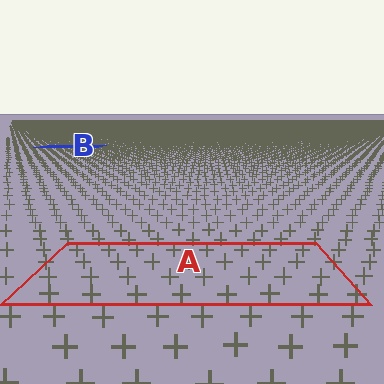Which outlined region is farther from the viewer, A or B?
Region B is farther from the viewer — the texture elements inside it appear smaller and more densely packed.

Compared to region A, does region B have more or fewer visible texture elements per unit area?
Region B has more texture elements per unit area — they are packed more densely because it is farther away.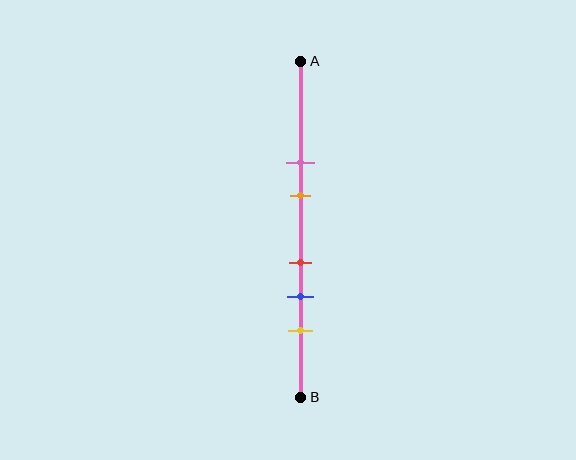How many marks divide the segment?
There are 5 marks dividing the segment.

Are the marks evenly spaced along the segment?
No, the marks are not evenly spaced.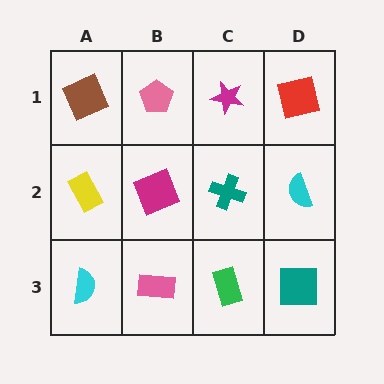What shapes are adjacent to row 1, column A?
A yellow rectangle (row 2, column A), a pink pentagon (row 1, column B).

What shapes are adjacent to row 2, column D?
A red square (row 1, column D), a teal square (row 3, column D), a teal cross (row 2, column C).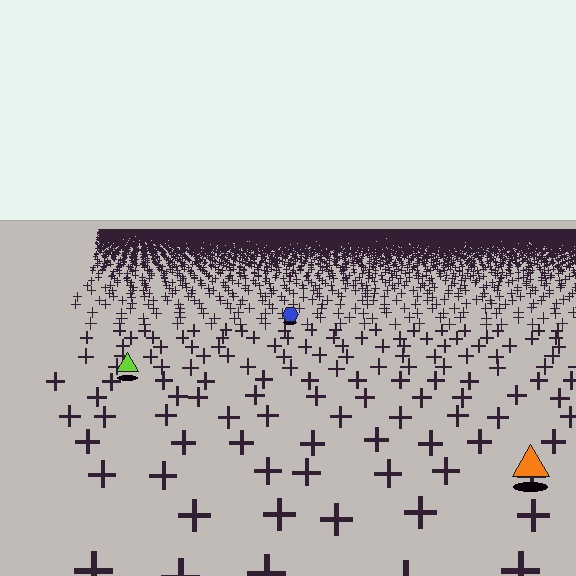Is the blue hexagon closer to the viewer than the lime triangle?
No. The lime triangle is closer — you can tell from the texture gradient: the ground texture is coarser near it.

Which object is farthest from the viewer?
The blue hexagon is farthest from the viewer. It appears smaller and the ground texture around it is denser.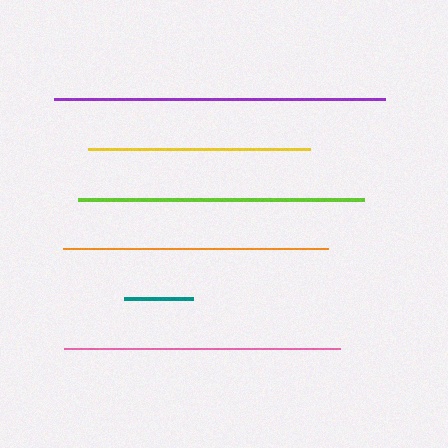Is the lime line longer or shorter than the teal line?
The lime line is longer than the teal line.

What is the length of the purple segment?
The purple segment is approximately 331 pixels long.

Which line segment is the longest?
The purple line is the longest at approximately 331 pixels.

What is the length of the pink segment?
The pink segment is approximately 276 pixels long.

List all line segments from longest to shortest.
From longest to shortest: purple, lime, pink, orange, yellow, teal.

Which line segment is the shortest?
The teal line is the shortest at approximately 69 pixels.